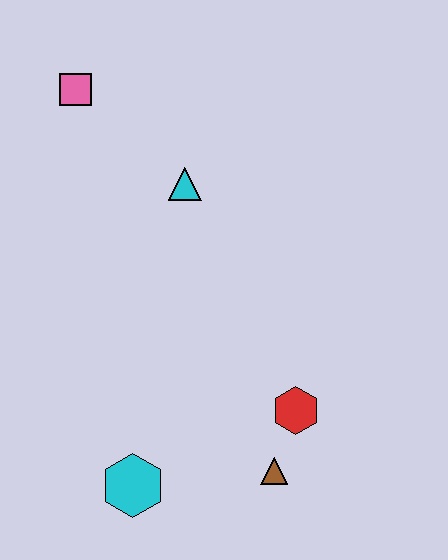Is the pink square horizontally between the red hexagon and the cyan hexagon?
No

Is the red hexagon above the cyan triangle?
No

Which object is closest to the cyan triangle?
The pink square is closest to the cyan triangle.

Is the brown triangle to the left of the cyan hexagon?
No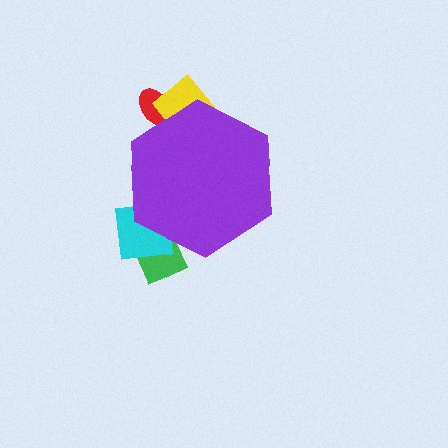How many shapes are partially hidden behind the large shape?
4 shapes are partially hidden.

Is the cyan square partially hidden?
Yes, the cyan square is partially hidden behind the purple hexagon.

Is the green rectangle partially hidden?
Yes, the green rectangle is partially hidden behind the purple hexagon.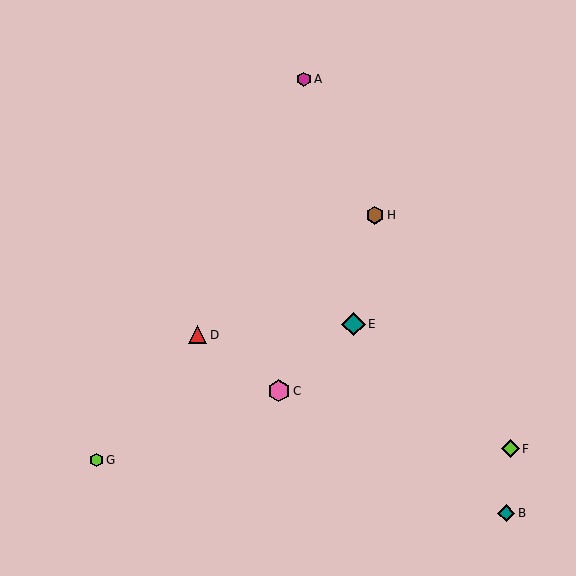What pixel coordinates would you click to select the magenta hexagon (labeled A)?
Click at (304, 79) to select the magenta hexagon A.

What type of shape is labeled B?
Shape B is a teal diamond.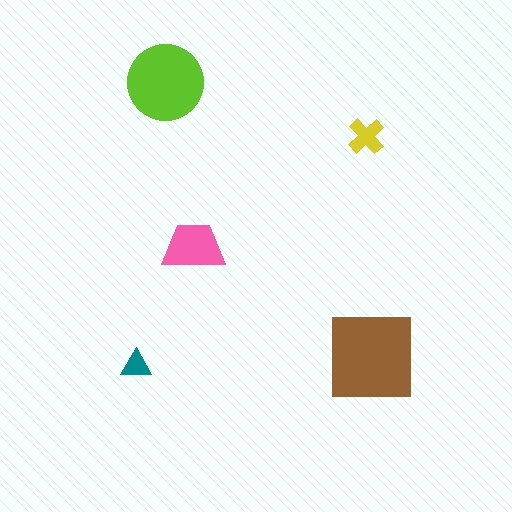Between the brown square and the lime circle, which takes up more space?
The brown square.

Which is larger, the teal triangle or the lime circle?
The lime circle.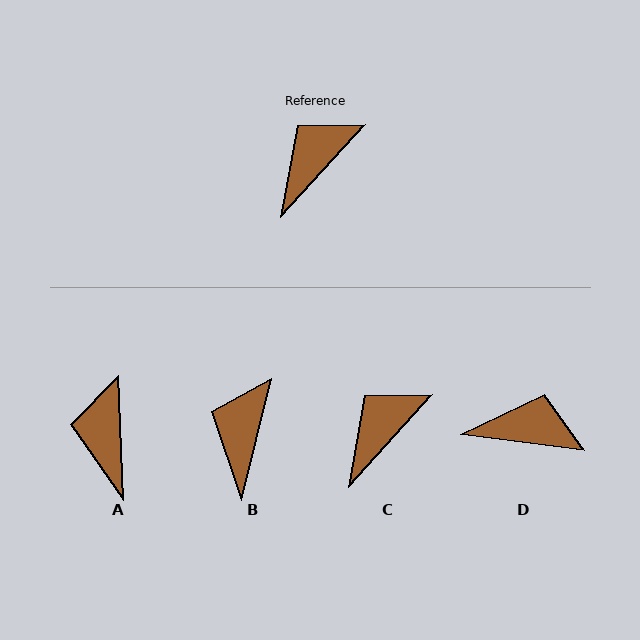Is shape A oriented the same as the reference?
No, it is off by about 45 degrees.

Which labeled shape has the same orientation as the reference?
C.